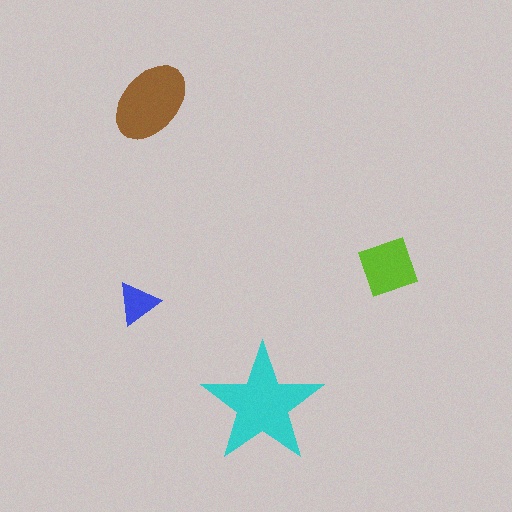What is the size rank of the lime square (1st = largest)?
3rd.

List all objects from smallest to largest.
The blue triangle, the lime square, the brown ellipse, the cyan star.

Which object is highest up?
The brown ellipse is topmost.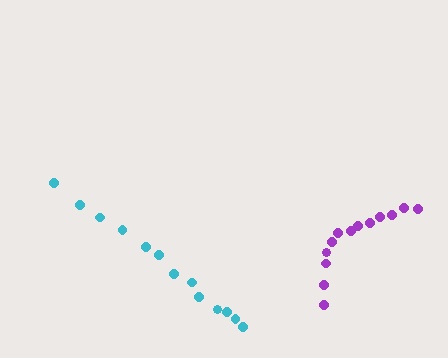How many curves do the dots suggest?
There are 2 distinct paths.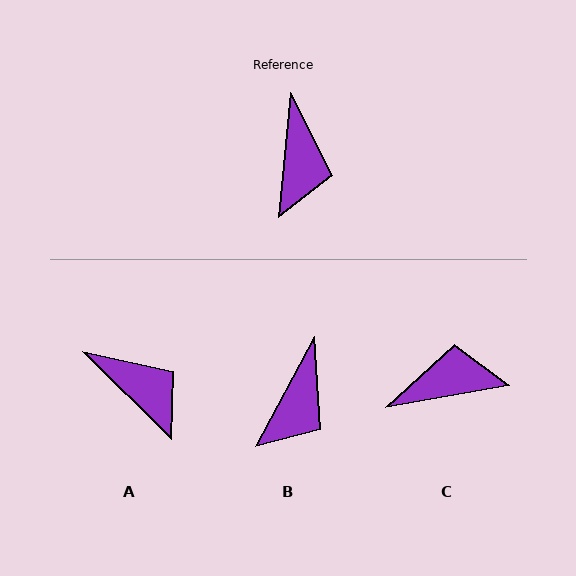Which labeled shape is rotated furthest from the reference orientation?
C, about 106 degrees away.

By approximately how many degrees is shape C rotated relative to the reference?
Approximately 106 degrees counter-clockwise.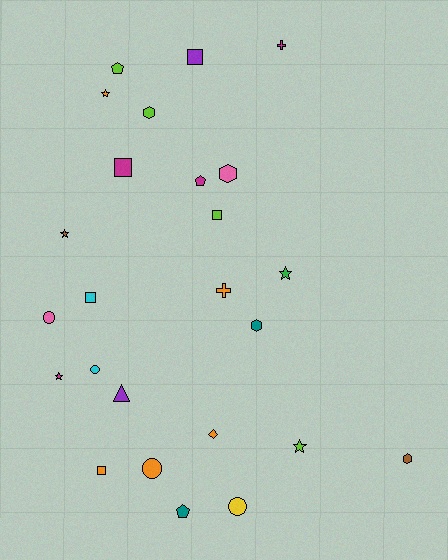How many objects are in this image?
There are 25 objects.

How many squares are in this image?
There are 5 squares.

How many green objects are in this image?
There is 1 green object.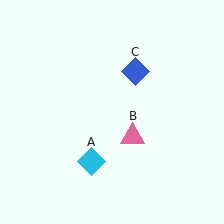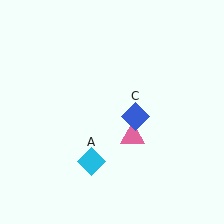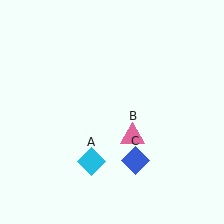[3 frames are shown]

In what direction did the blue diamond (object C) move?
The blue diamond (object C) moved down.